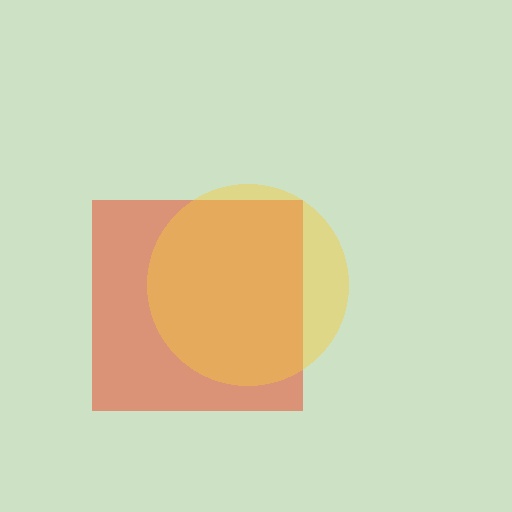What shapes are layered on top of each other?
The layered shapes are: a red square, a yellow circle.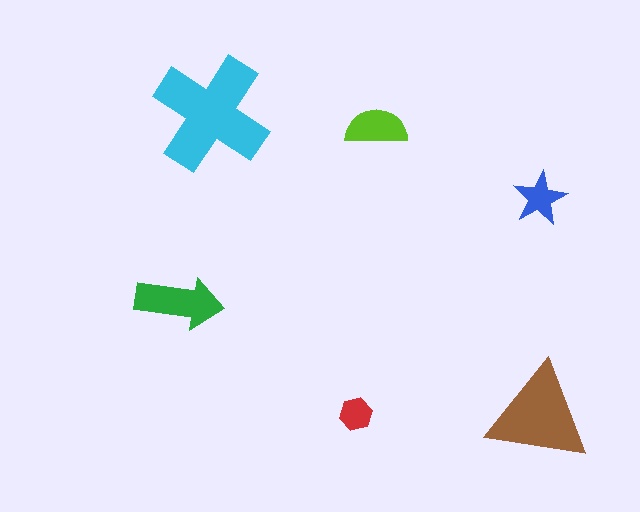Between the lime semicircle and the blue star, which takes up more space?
The lime semicircle.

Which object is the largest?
The cyan cross.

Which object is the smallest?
The red hexagon.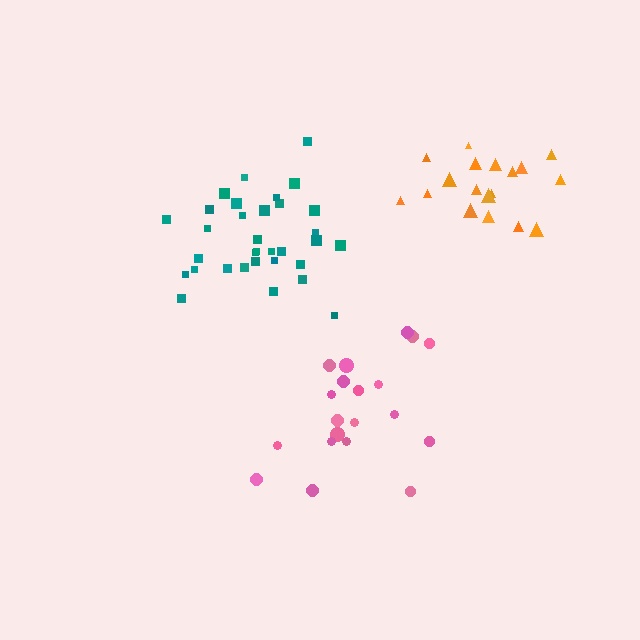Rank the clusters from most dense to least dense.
teal, orange, pink.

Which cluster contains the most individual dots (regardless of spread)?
Teal (33).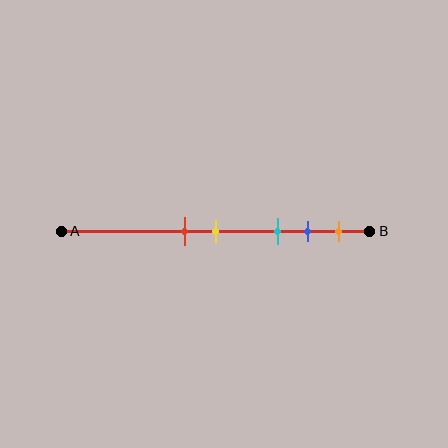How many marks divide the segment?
There are 5 marks dividing the segment.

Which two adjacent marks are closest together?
The red and yellow marks are the closest adjacent pair.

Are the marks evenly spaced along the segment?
No, the marks are not evenly spaced.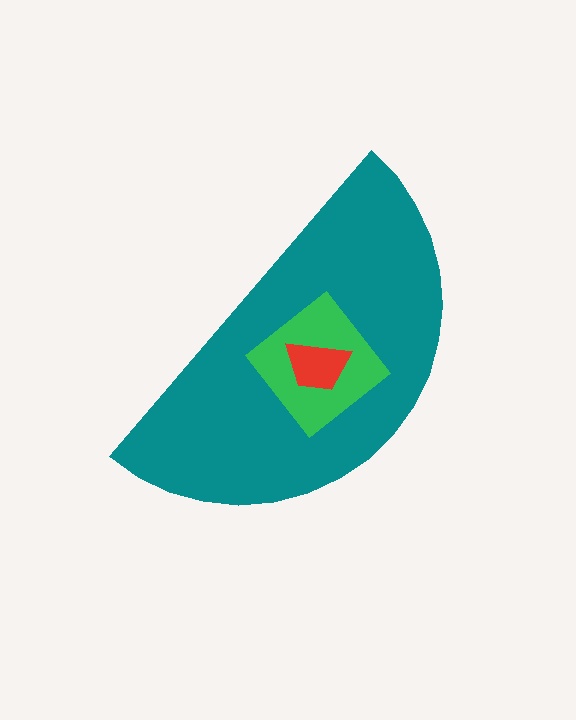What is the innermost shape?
The red trapezoid.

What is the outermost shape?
The teal semicircle.